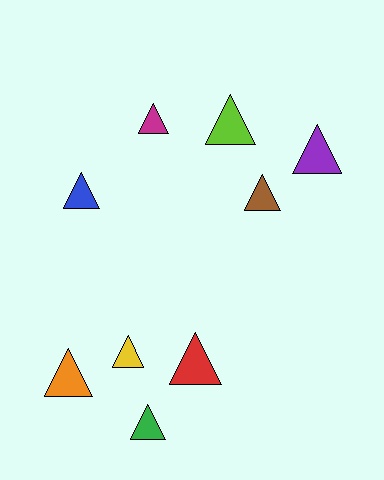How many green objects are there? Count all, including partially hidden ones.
There is 1 green object.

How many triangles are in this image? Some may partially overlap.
There are 9 triangles.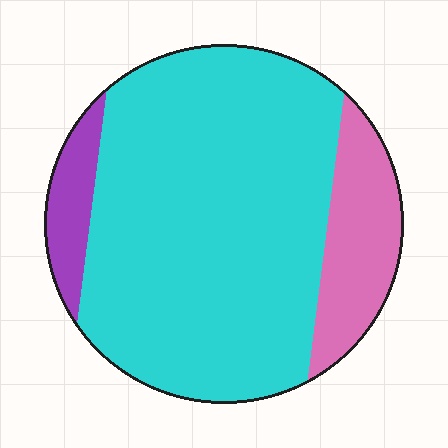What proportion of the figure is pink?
Pink takes up less than a sixth of the figure.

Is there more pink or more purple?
Pink.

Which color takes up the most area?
Cyan, at roughly 75%.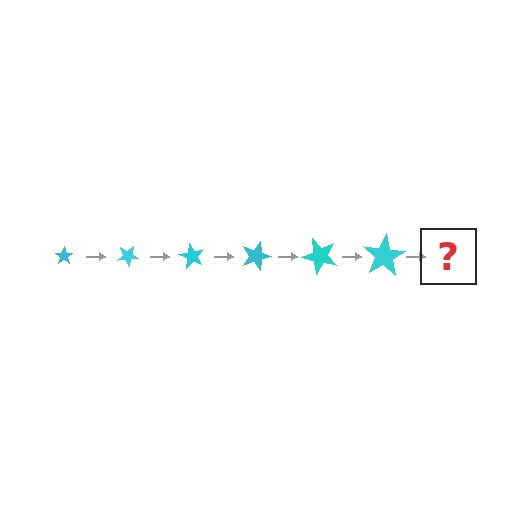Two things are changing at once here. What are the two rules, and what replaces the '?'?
The two rules are that the star grows larger each step and it rotates 30 degrees each step. The '?' should be a star, larger than the previous one and rotated 180 degrees from the start.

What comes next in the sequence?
The next element should be a star, larger than the previous one and rotated 180 degrees from the start.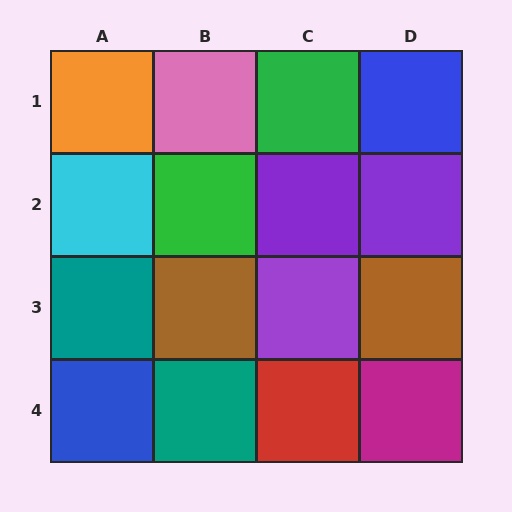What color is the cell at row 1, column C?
Green.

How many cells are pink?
1 cell is pink.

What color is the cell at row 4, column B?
Teal.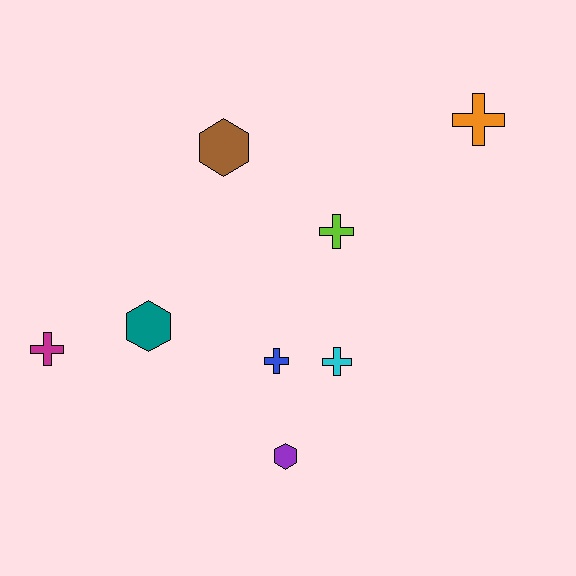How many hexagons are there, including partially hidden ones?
There are 3 hexagons.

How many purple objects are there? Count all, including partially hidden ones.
There is 1 purple object.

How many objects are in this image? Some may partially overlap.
There are 8 objects.